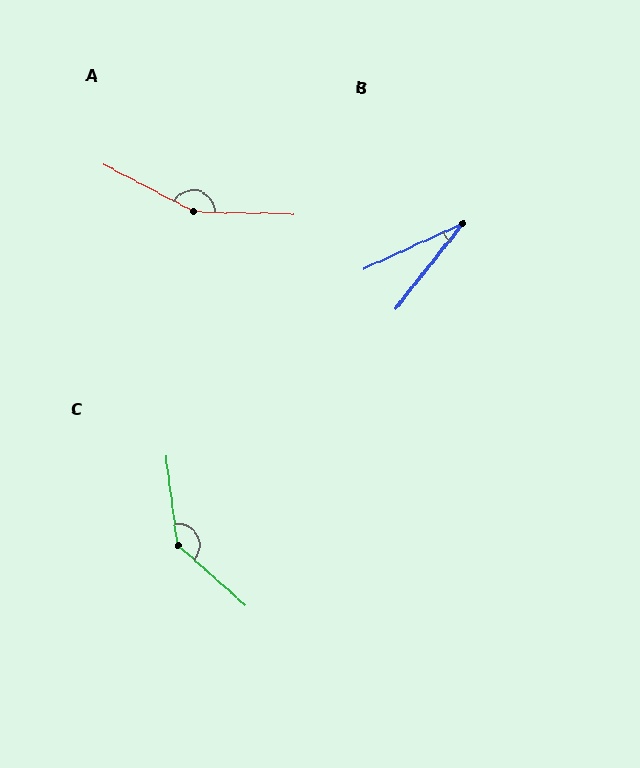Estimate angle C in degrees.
Approximately 139 degrees.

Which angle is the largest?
A, at approximately 154 degrees.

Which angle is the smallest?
B, at approximately 27 degrees.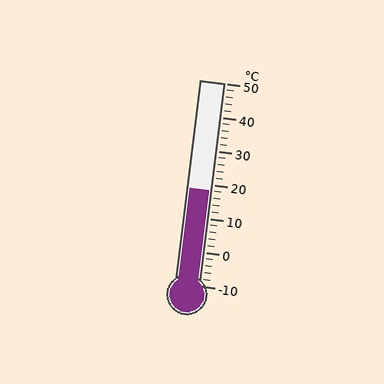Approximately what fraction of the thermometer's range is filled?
The thermometer is filled to approximately 45% of its range.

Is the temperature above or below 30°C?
The temperature is below 30°C.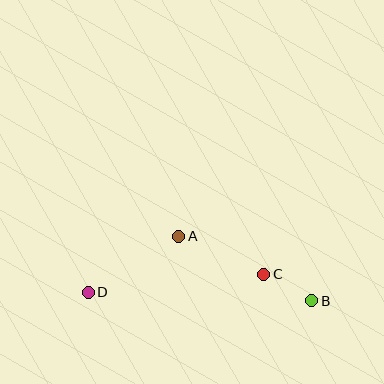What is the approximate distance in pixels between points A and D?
The distance between A and D is approximately 106 pixels.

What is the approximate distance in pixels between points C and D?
The distance between C and D is approximately 176 pixels.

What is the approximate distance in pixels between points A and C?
The distance between A and C is approximately 93 pixels.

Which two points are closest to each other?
Points B and C are closest to each other.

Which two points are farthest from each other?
Points B and D are farthest from each other.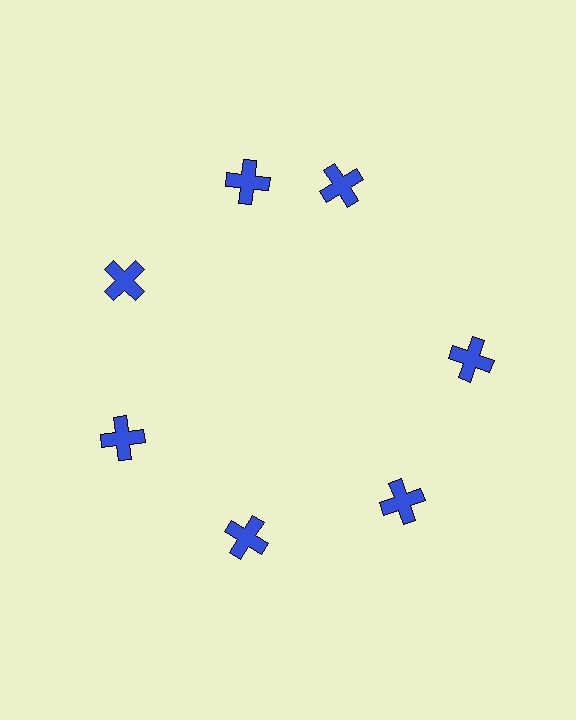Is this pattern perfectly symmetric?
No. The 7 blue crosses are arranged in a ring, but one element near the 1 o'clock position is rotated out of alignment along the ring, breaking the 7-fold rotational symmetry.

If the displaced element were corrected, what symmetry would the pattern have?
It would have 7-fold rotational symmetry — the pattern would map onto itself every 51 degrees.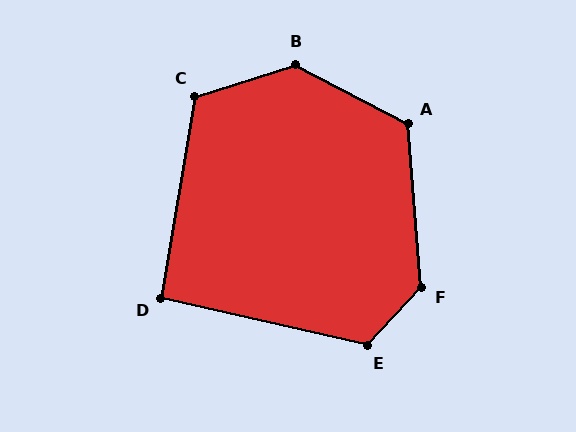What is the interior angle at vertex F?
Approximately 132 degrees (obtuse).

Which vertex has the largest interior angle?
B, at approximately 135 degrees.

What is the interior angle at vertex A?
Approximately 122 degrees (obtuse).